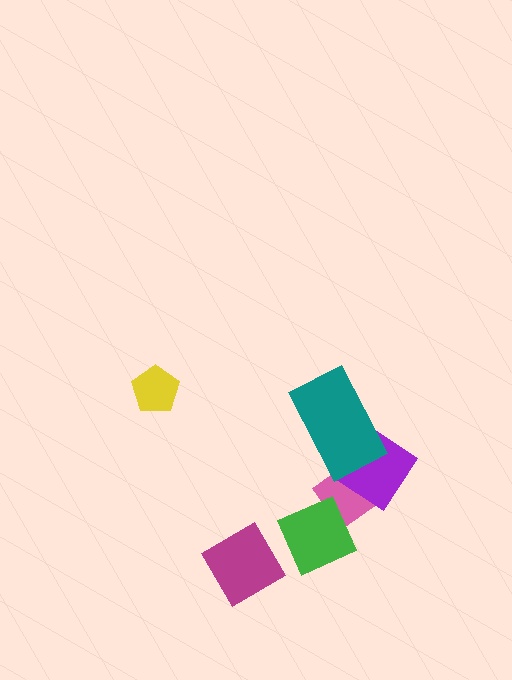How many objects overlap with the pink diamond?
2 objects overlap with the pink diamond.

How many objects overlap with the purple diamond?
2 objects overlap with the purple diamond.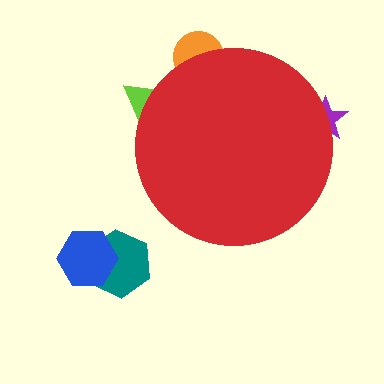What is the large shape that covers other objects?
A red circle.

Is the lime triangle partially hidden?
Yes, the lime triangle is partially hidden behind the red circle.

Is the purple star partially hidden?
Yes, the purple star is partially hidden behind the red circle.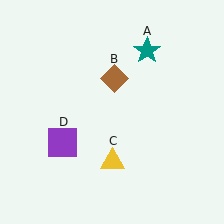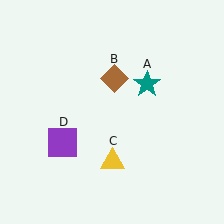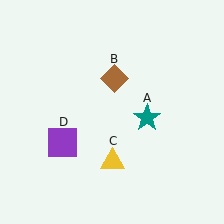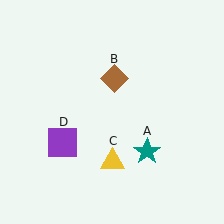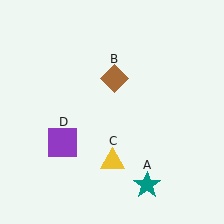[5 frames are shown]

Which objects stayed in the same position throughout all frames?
Brown diamond (object B) and yellow triangle (object C) and purple square (object D) remained stationary.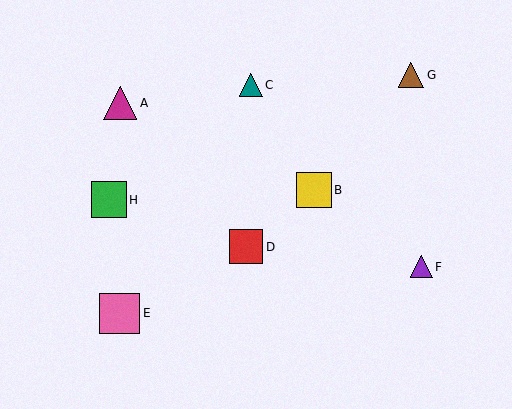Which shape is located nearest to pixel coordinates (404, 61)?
The brown triangle (labeled G) at (411, 75) is nearest to that location.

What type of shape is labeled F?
Shape F is a purple triangle.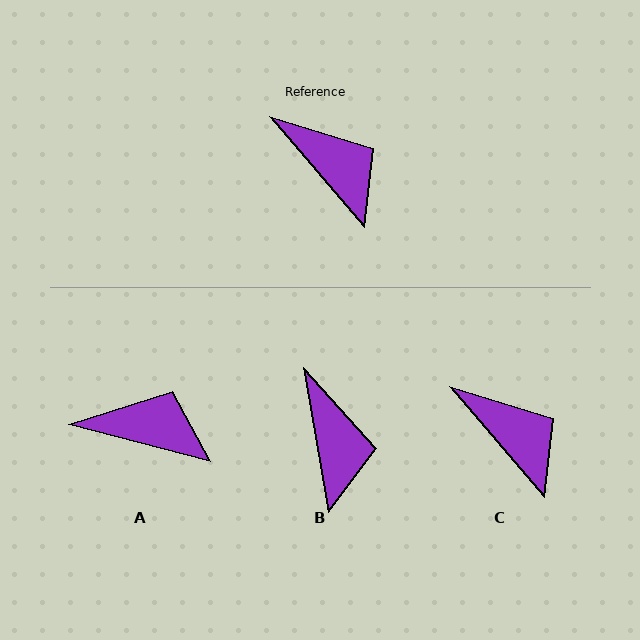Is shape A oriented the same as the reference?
No, it is off by about 35 degrees.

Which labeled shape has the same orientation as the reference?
C.